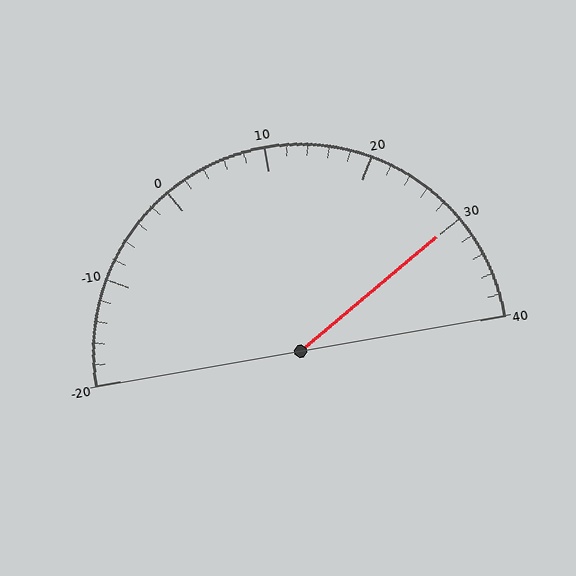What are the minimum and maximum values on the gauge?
The gauge ranges from -20 to 40.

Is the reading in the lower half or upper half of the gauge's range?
The reading is in the upper half of the range (-20 to 40).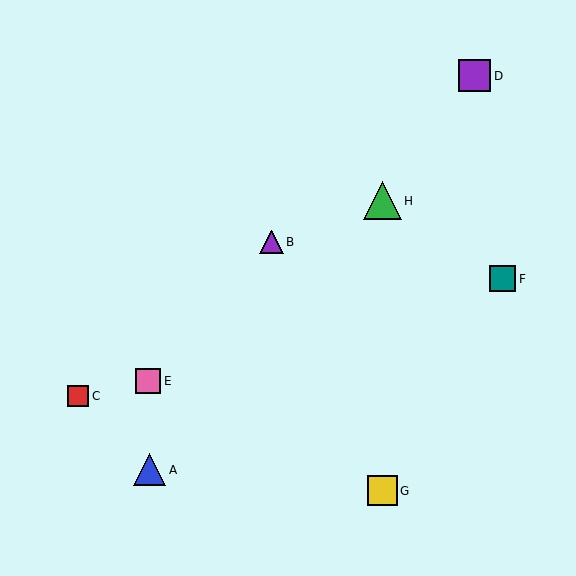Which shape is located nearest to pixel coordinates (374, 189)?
The green triangle (labeled H) at (382, 201) is nearest to that location.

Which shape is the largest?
The green triangle (labeled H) is the largest.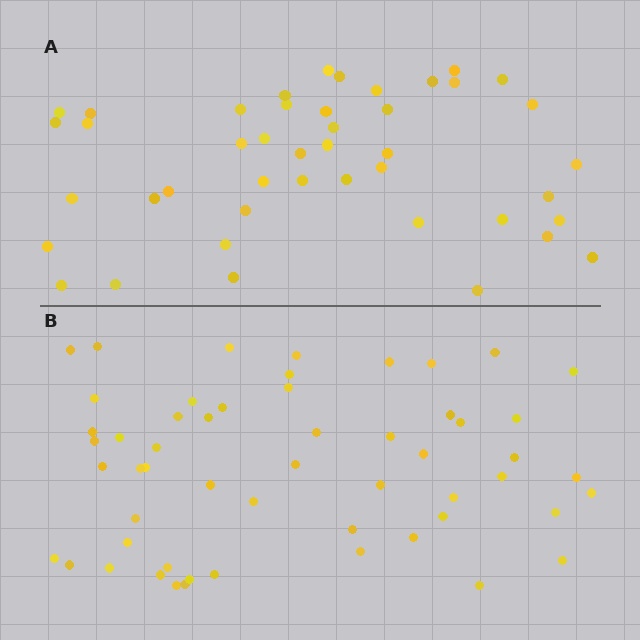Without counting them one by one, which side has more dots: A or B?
Region B (the bottom region) has more dots.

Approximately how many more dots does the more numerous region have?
Region B has roughly 12 or so more dots than region A.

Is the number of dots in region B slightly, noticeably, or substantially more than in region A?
Region B has noticeably more, but not dramatically so. The ratio is roughly 1.2 to 1.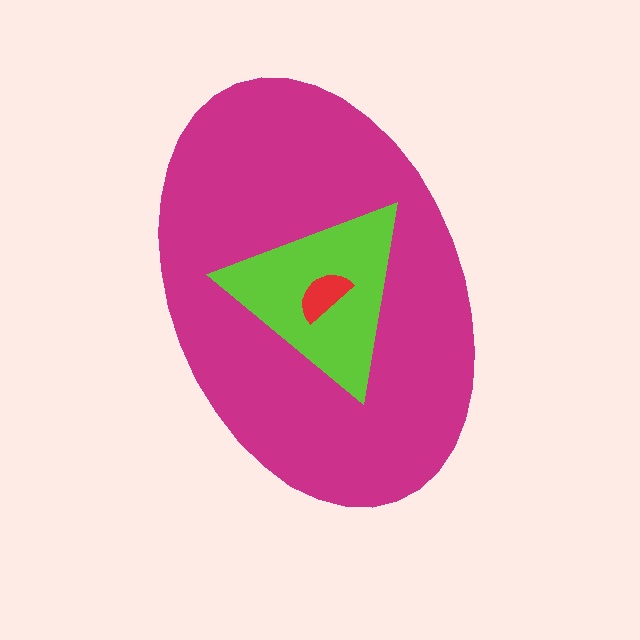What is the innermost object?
The red semicircle.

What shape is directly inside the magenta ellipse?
The lime triangle.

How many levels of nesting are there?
3.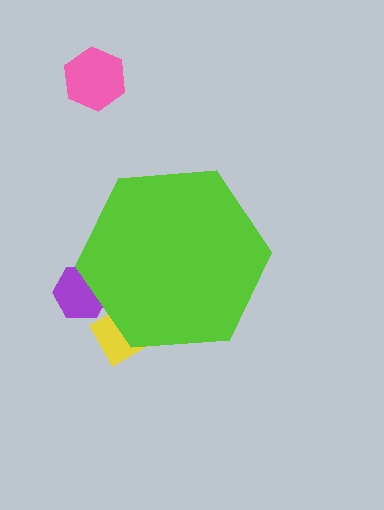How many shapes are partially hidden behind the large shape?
2 shapes are partially hidden.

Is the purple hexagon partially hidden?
Yes, the purple hexagon is partially hidden behind the lime hexagon.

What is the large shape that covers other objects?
A lime hexagon.